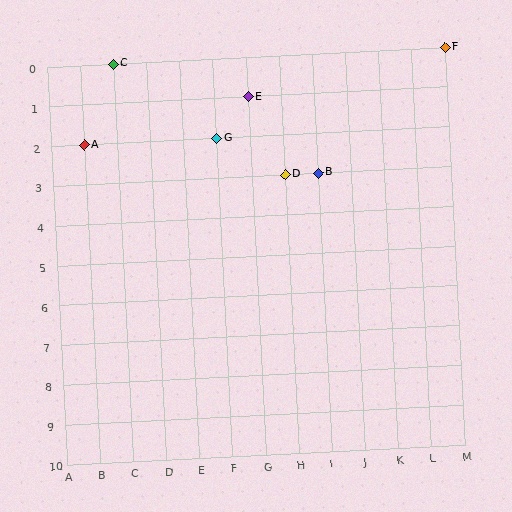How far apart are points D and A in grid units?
Points D and A are 6 columns and 1 row apart (about 6.1 grid units diagonally).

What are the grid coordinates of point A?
Point A is at grid coordinates (B, 2).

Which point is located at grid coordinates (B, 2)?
Point A is at (B, 2).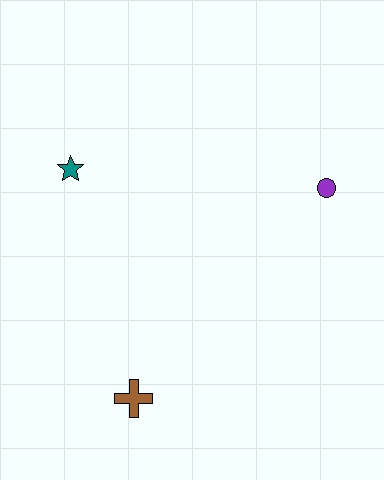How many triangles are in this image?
There are no triangles.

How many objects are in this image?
There are 3 objects.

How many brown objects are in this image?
There is 1 brown object.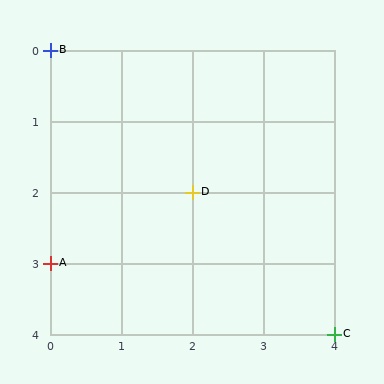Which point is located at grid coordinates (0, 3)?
Point A is at (0, 3).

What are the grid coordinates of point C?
Point C is at grid coordinates (4, 4).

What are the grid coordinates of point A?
Point A is at grid coordinates (0, 3).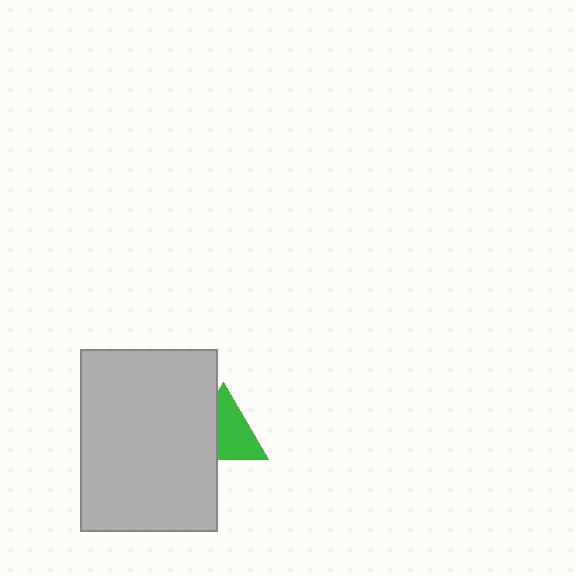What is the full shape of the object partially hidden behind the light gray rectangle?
The partially hidden object is a green triangle.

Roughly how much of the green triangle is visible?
About half of it is visible (roughly 62%).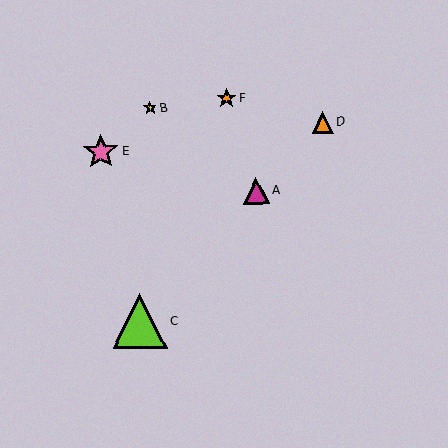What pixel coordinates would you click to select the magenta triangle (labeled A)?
Click at (256, 191) to select the magenta triangle A.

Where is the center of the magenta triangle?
The center of the magenta triangle is at (256, 191).